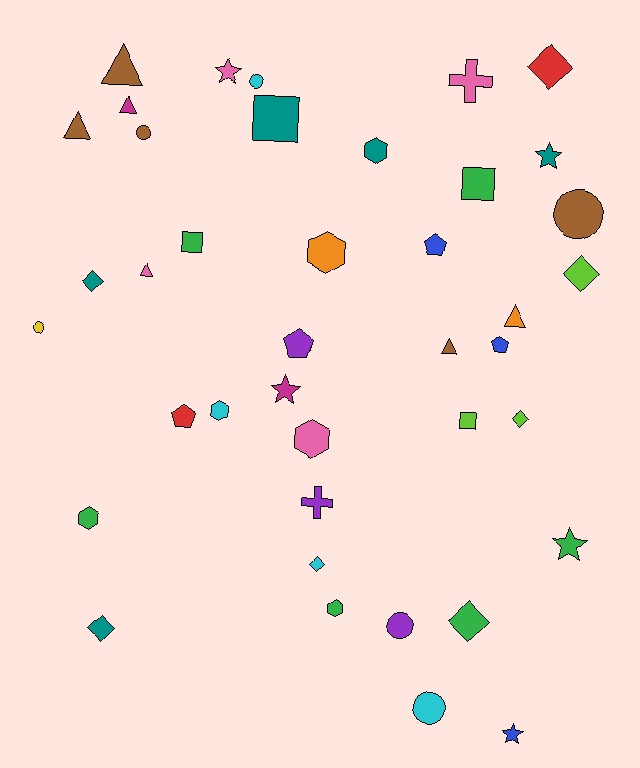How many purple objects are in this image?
There are 3 purple objects.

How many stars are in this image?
There are 5 stars.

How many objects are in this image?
There are 40 objects.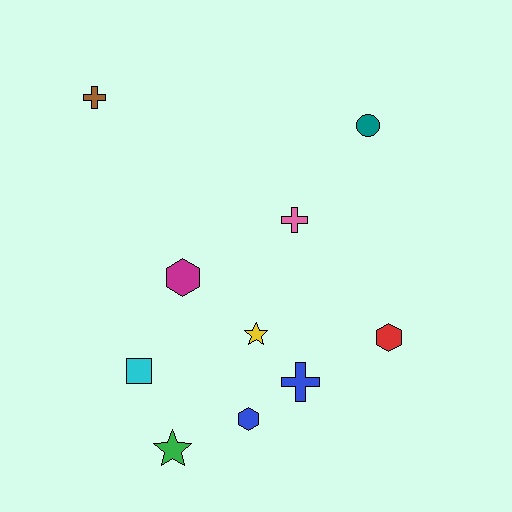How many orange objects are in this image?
There are no orange objects.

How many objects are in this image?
There are 10 objects.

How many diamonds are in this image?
There are no diamonds.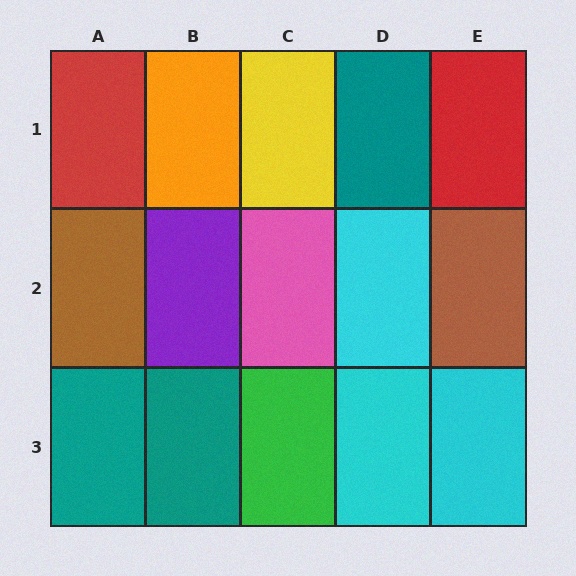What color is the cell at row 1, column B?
Orange.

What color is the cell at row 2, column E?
Brown.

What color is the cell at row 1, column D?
Teal.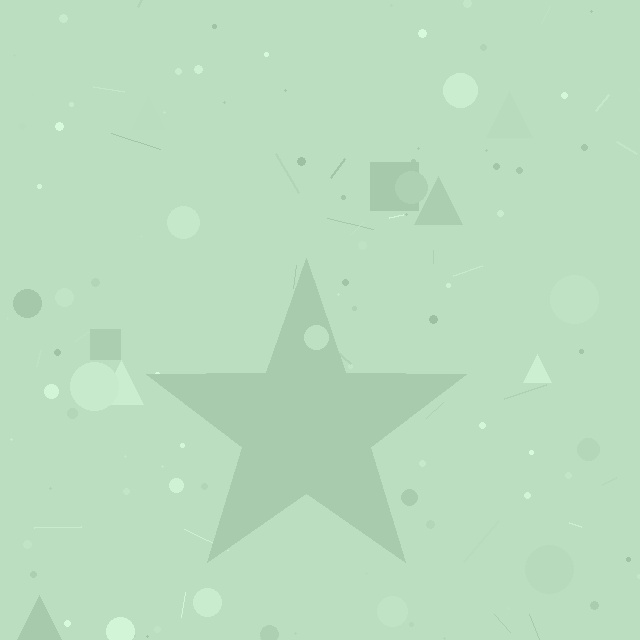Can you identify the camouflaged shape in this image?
The camouflaged shape is a star.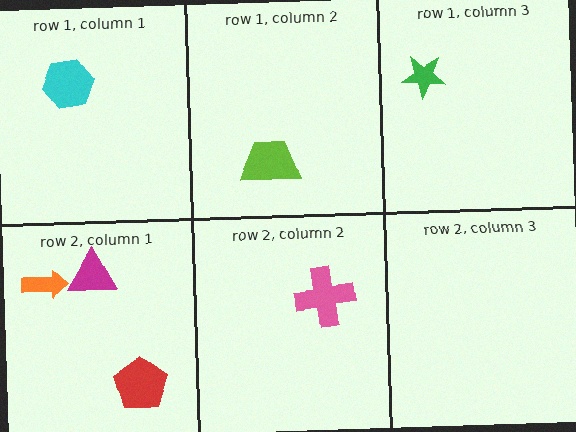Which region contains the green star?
The row 1, column 3 region.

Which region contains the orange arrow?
The row 2, column 1 region.